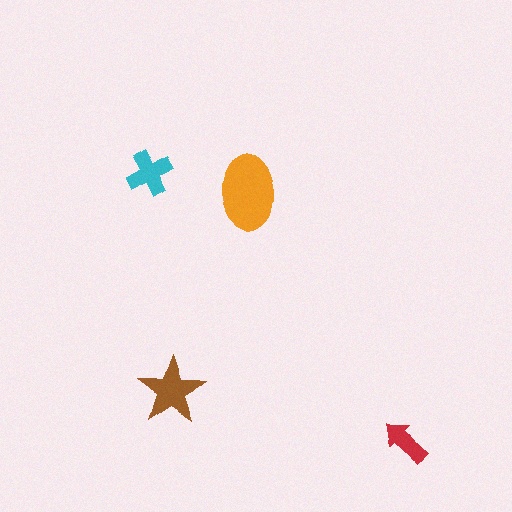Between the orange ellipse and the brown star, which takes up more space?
The orange ellipse.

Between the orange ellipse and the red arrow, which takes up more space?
The orange ellipse.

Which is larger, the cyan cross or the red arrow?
The cyan cross.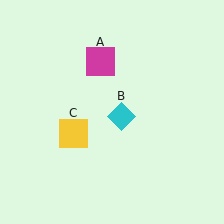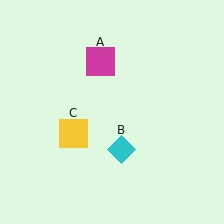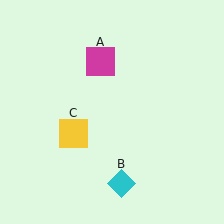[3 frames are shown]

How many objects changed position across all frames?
1 object changed position: cyan diamond (object B).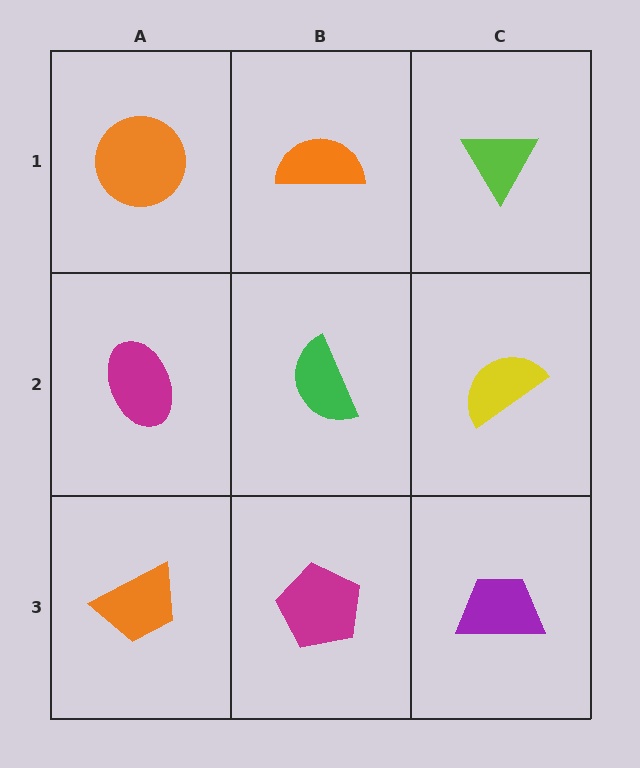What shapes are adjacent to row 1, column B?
A green semicircle (row 2, column B), an orange circle (row 1, column A), a lime triangle (row 1, column C).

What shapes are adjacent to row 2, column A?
An orange circle (row 1, column A), an orange trapezoid (row 3, column A), a green semicircle (row 2, column B).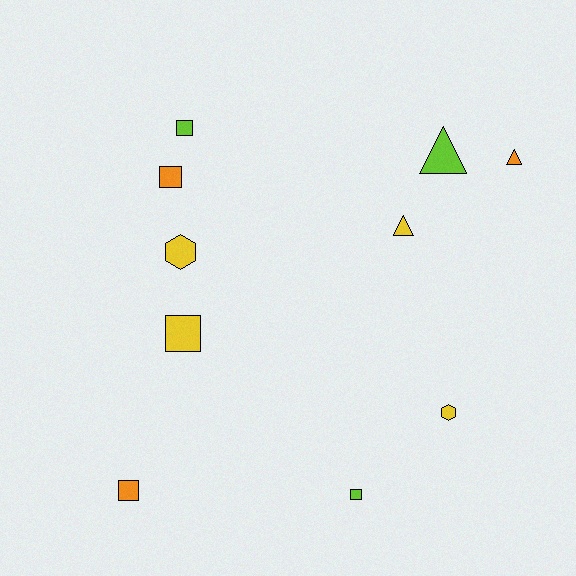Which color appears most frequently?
Yellow, with 4 objects.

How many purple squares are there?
There are no purple squares.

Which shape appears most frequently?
Square, with 5 objects.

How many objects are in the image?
There are 10 objects.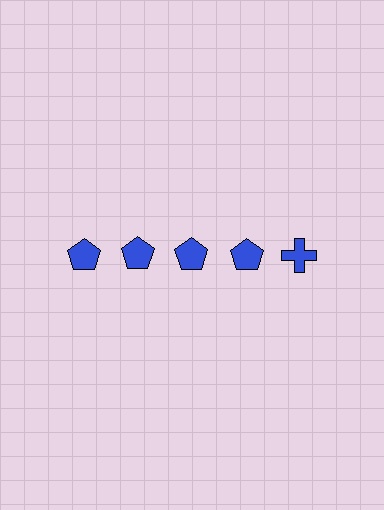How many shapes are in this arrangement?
There are 5 shapes arranged in a grid pattern.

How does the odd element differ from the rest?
It has a different shape: cross instead of pentagon.